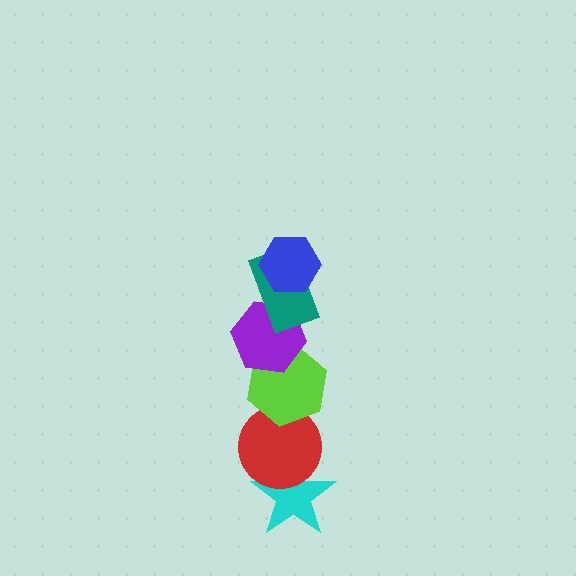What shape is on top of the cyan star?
The red circle is on top of the cyan star.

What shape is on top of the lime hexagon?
The purple hexagon is on top of the lime hexagon.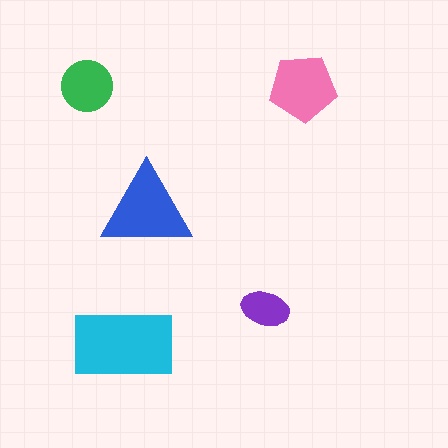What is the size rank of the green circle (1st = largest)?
4th.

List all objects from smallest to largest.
The purple ellipse, the green circle, the pink pentagon, the blue triangle, the cyan rectangle.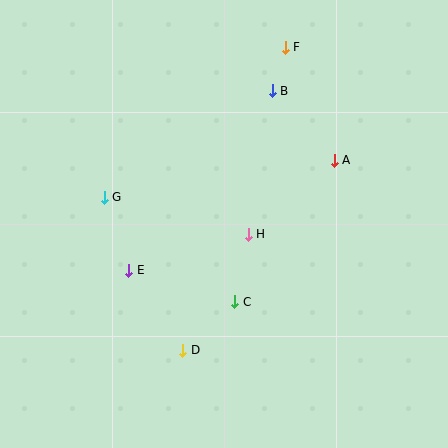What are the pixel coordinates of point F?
Point F is at (285, 47).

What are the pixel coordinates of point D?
Point D is at (183, 350).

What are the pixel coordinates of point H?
Point H is at (248, 234).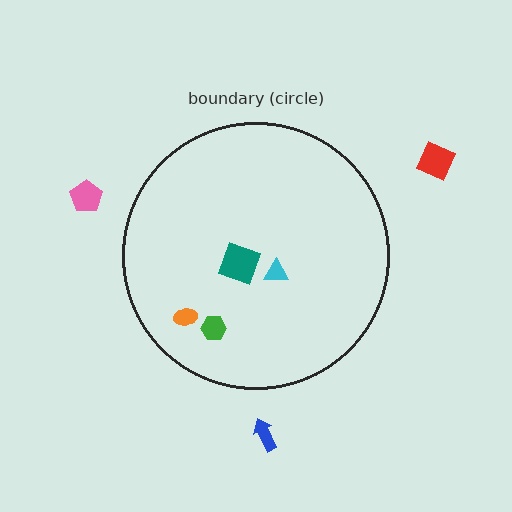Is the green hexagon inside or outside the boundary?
Inside.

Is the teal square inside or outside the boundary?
Inside.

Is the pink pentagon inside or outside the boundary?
Outside.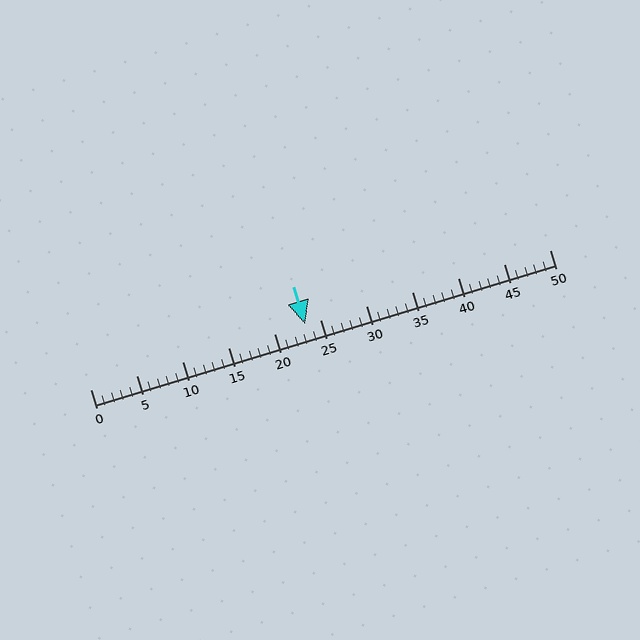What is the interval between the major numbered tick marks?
The major tick marks are spaced 5 units apart.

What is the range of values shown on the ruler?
The ruler shows values from 0 to 50.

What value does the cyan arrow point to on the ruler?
The cyan arrow points to approximately 23.